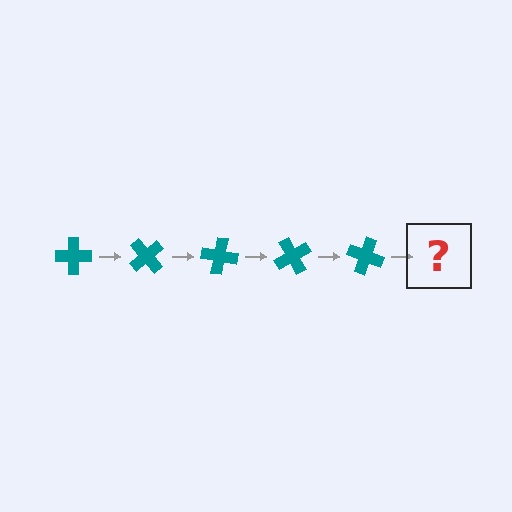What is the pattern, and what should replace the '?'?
The pattern is that the cross rotates 50 degrees each step. The '?' should be a teal cross rotated 250 degrees.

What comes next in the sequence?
The next element should be a teal cross rotated 250 degrees.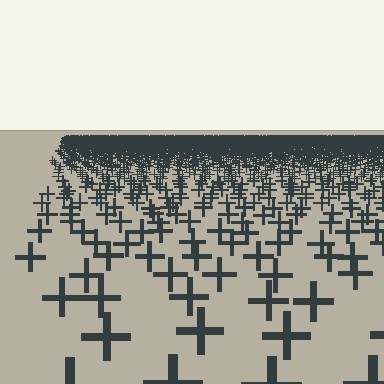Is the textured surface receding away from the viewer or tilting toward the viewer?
The surface is receding away from the viewer. Texture elements get smaller and denser toward the top.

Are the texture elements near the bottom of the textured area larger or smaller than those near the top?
Larger. Near the bottom, elements are closer to the viewer and appear at a bigger on-screen size.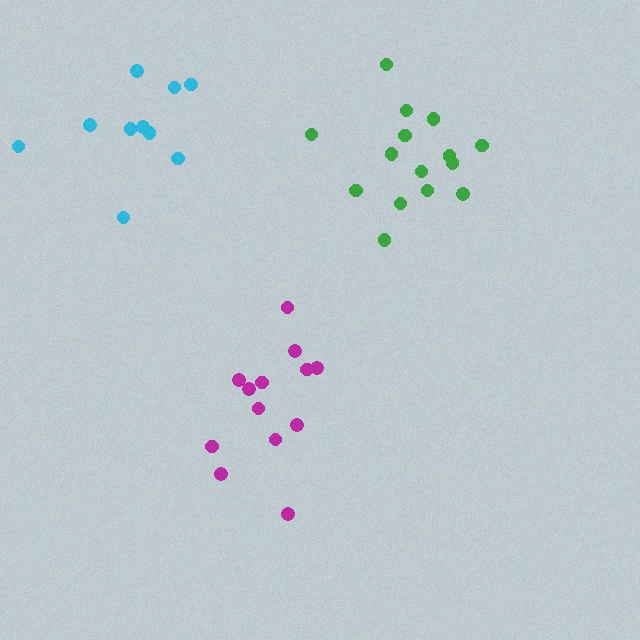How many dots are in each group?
Group 1: 10 dots, Group 2: 15 dots, Group 3: 13 dots (38 total).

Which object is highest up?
The cyan cluster is topmost.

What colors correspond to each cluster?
The clusters are colored: cyan, green, magenta.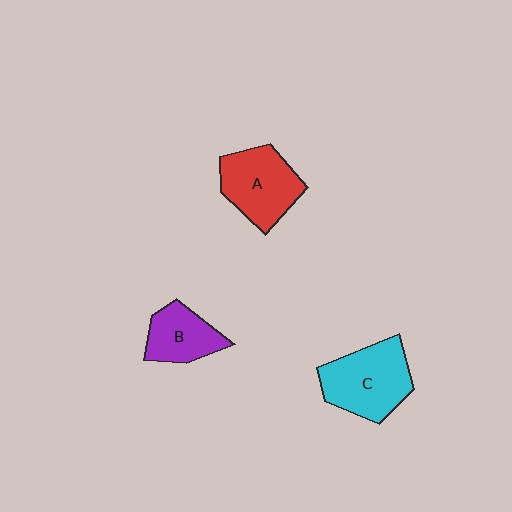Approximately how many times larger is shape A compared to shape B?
Approximately 1.4 times.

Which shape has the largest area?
Shape C (cyan).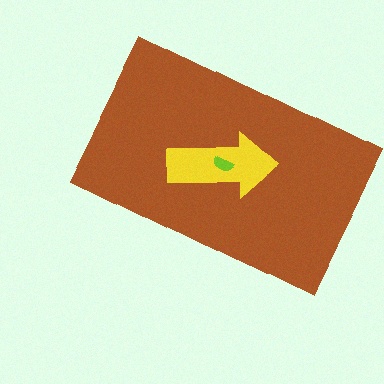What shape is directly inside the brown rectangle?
The yellow arrow.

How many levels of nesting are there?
3.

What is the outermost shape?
The brown rectangle.